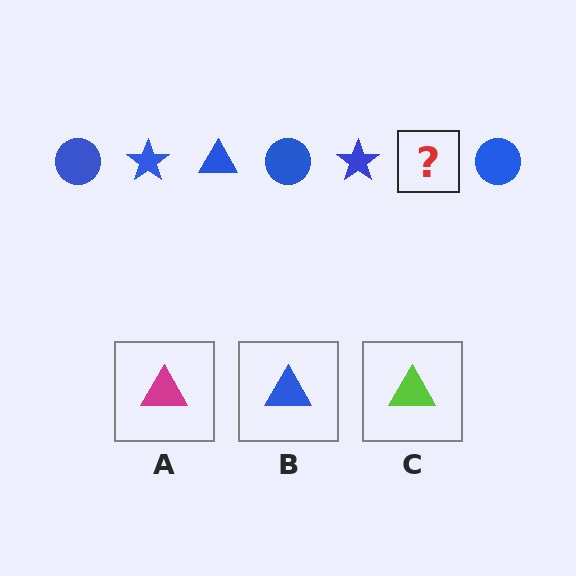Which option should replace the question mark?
Option B.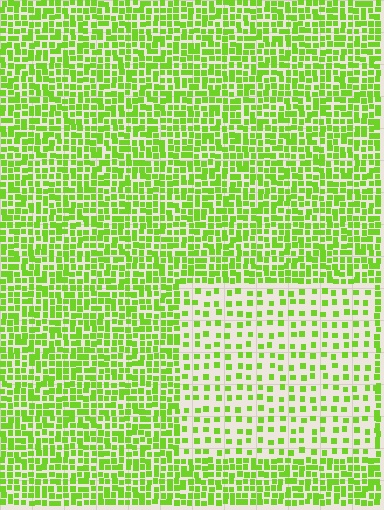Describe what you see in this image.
The image contains small lime elements arranged at two different densities. A rectangle-shaped region is visible where the elements are less densely packed than the surrounding area.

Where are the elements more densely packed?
The elements are more densely packed outside the rectangle boundary.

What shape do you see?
I see a rectangle.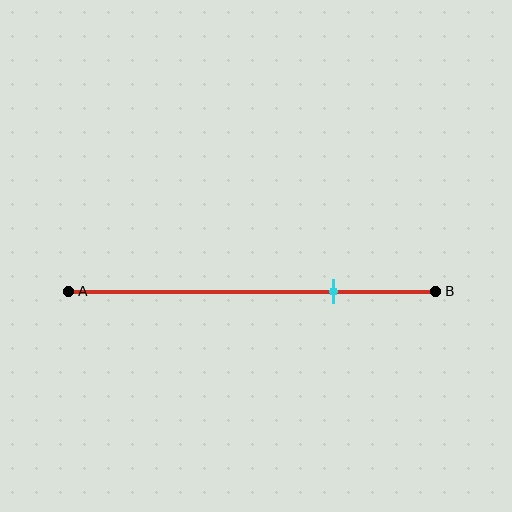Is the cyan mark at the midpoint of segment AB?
No, the mark is at about 70% from A, not at the 50% midpoint.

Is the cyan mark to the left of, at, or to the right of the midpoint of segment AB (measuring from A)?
The cyan mark is to the right of the midpoint of segment AB.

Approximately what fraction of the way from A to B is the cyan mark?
The cyan mark is approximately 70% of the way from A to B.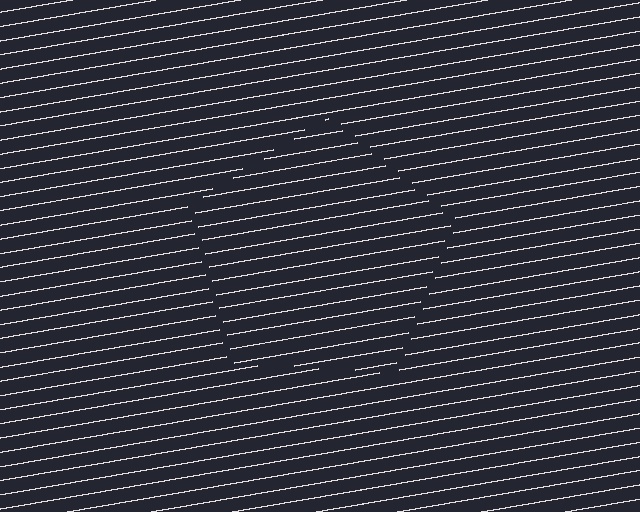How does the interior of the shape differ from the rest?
The interior of the shape contains the same grating, shifted by half a period — the contour is defined by the phase discontinuity where line-ends from the inner and outer gratings abut.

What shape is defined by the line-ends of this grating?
An illusory pentagon. The interior of the shape contains the same grating, shifted by half a period — the contour is defined by the phase discontinuity where line-ends from the inner and outer gratings abut.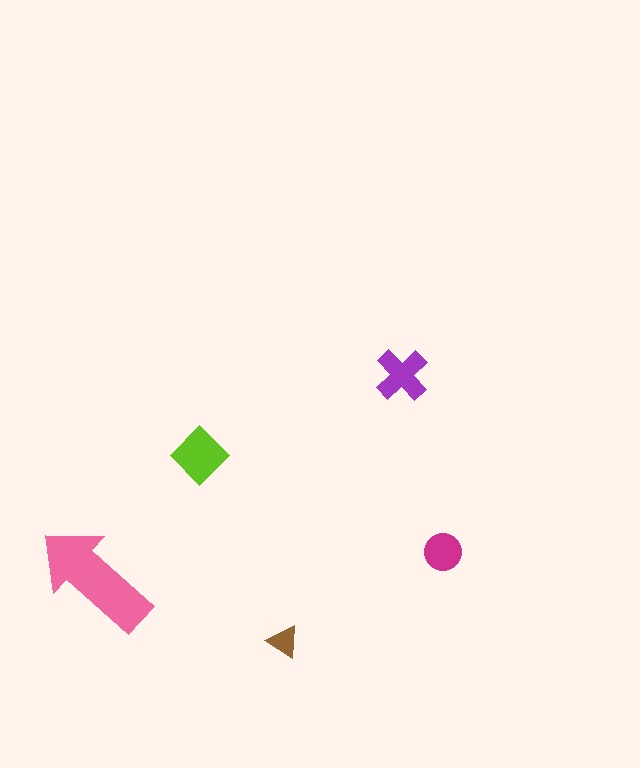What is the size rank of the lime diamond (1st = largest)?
2nd.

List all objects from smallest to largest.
The brown triangle, the magenta circle, the purple cross, the lime diamond, the pink arrow.